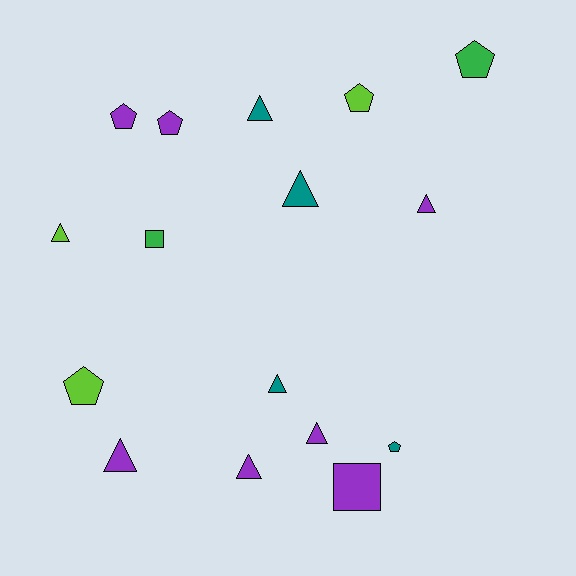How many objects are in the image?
There are 16 objects.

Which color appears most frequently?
Purple, with 7 objects.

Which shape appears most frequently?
Triangle, with 8 objects.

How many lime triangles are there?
There is 1 lime triangle.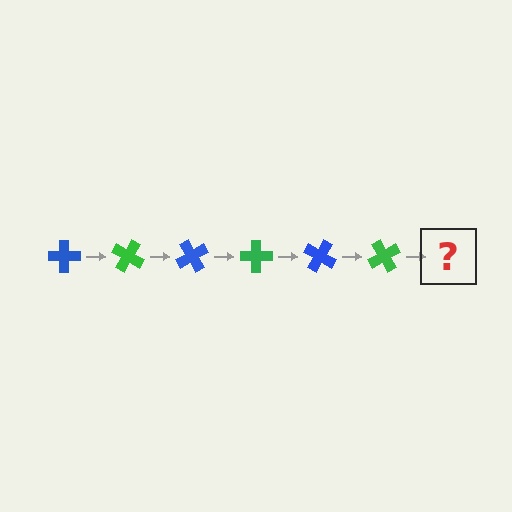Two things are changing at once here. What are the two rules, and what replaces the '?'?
The two rules are that it rotates 30 degrees each step and the color cycles through blue and green. The '?' should be a blue cross, rotated 180 degrees from the start.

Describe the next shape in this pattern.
It should be a blue cross, rotated 180 degrees from the start.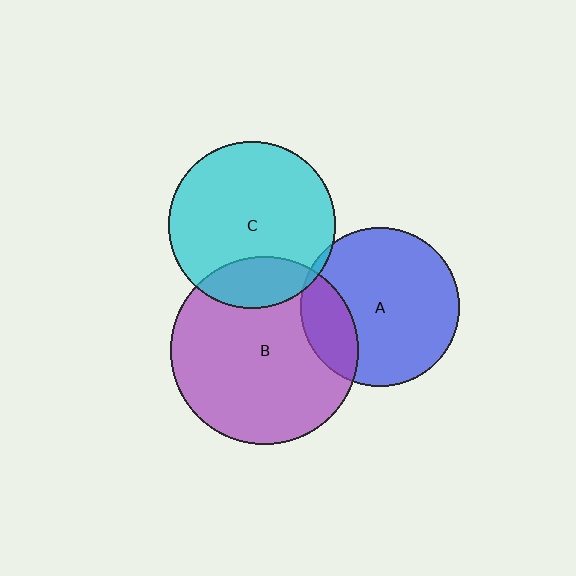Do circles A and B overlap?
Yes.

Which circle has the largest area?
Circle B (purple).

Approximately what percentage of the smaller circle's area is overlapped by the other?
Approximately 20%.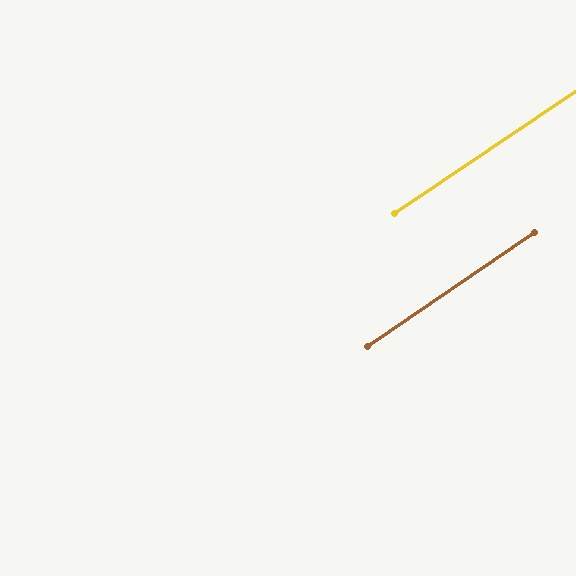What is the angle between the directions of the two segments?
Approximately 0 degrees.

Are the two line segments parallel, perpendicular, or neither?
Parallel — their directions differ by only 0.2°.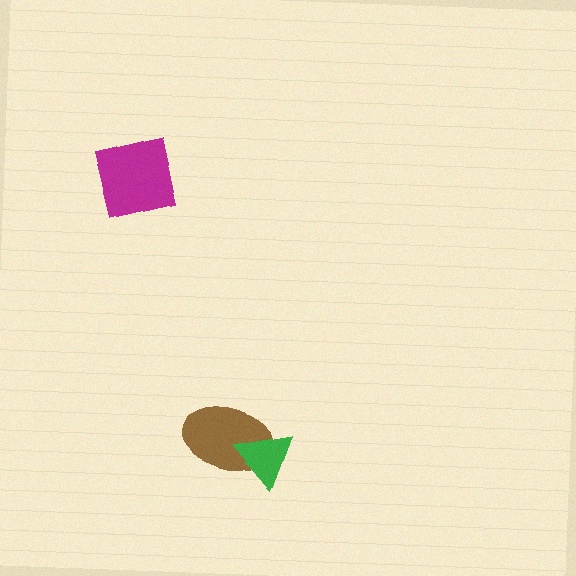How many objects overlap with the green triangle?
1 object overlaps with the green triangle.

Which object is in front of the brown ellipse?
The green triangle is in front of the brown ellipse.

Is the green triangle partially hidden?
No, no other shape covers it.